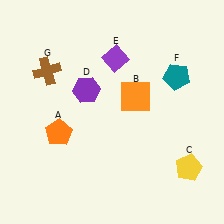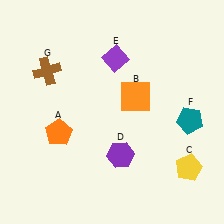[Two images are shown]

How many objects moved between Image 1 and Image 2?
2 objects moved between the two images.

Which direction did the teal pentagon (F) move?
The teal pentagon (F) moved down.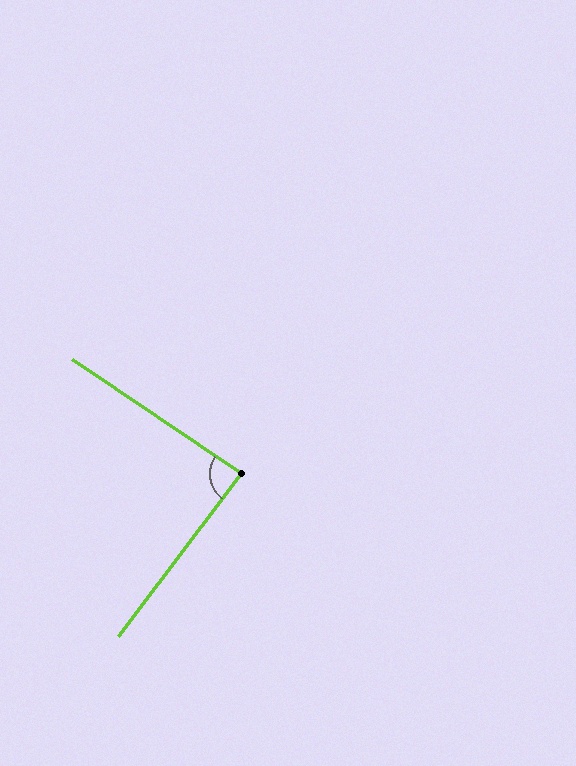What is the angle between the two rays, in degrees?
Approximately 87 degrees.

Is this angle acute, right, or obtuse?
It is approximately a right angle.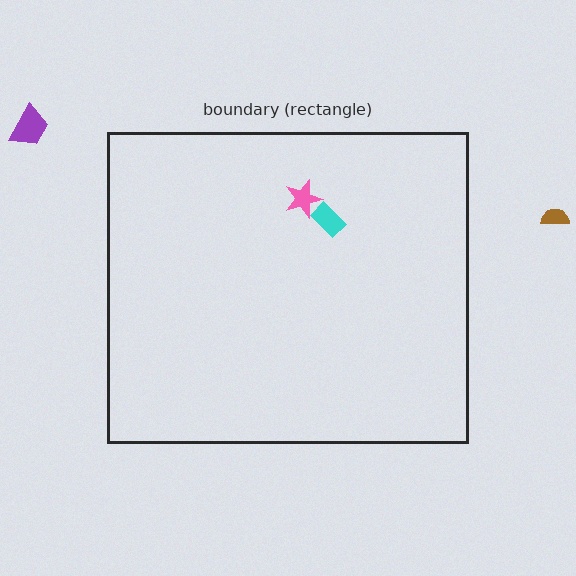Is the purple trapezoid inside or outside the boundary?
Outside.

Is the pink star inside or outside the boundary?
Inside.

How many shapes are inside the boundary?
2 inside, 2 outside.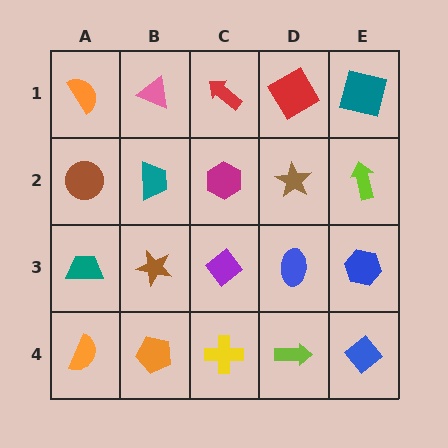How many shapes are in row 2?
5 shapes.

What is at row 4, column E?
A blue diamond.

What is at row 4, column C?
A yellow cross.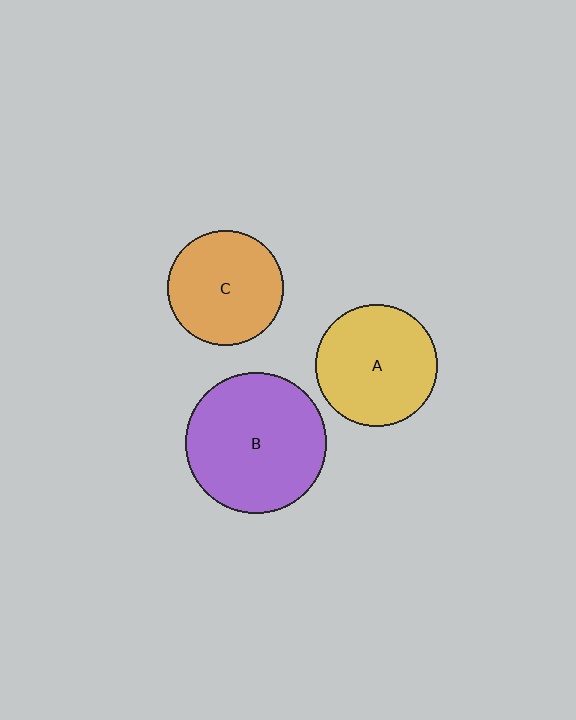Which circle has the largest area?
Circle B (purple).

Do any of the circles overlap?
No, none of the circles overlap.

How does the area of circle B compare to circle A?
Approximately 1.3 times.